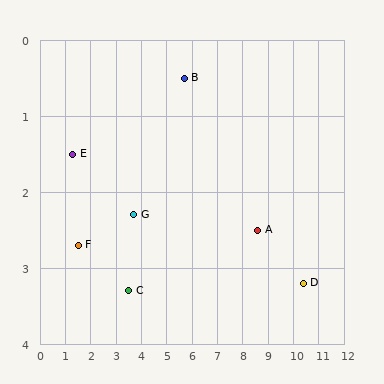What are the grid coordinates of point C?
Point C is at approximately (3.5, 3.3).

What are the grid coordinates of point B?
Point B is at approximately (5.7, 0.5).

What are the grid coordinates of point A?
Point A is at approximately (8.6, 2.5).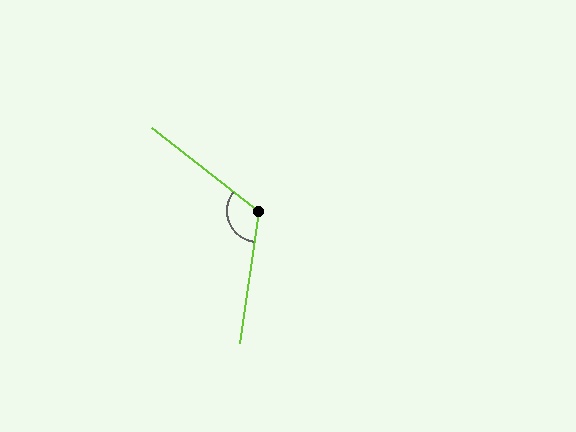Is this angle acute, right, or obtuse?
It is obtuse.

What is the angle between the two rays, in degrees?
Approximately 120 degrees.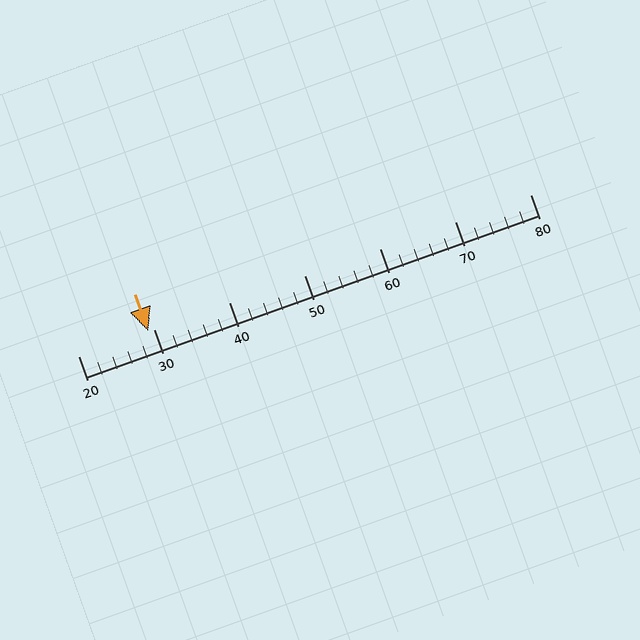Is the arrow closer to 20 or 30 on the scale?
The arrow is closer to 30.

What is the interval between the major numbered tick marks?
The major tick marks are spaced 10 units apart.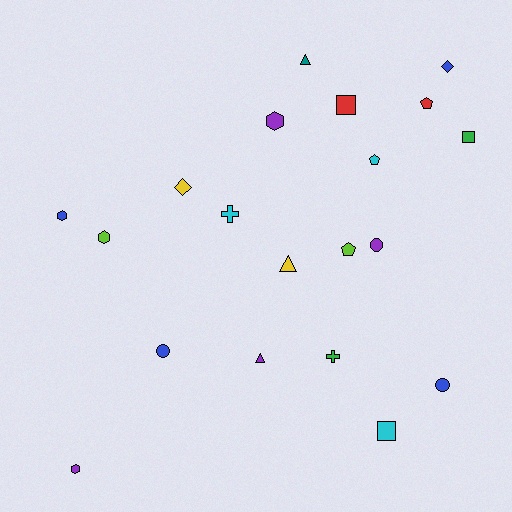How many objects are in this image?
There are 20 objects.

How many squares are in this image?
There are 3 squares.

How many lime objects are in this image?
There are 2 lime objects.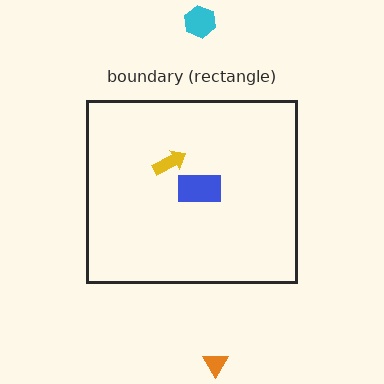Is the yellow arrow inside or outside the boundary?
Inside.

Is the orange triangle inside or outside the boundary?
Outside.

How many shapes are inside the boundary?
2 inside, 2 outside.